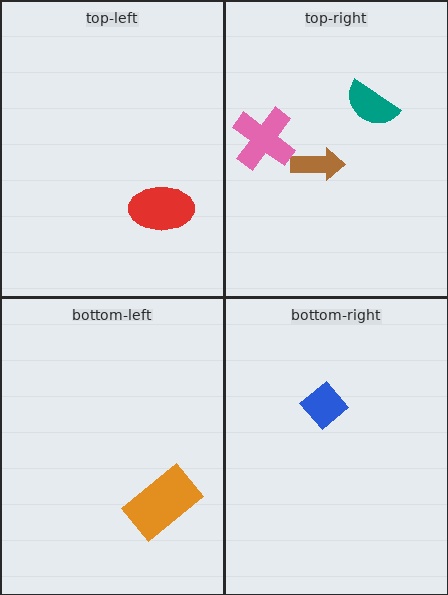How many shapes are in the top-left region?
1.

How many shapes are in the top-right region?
3.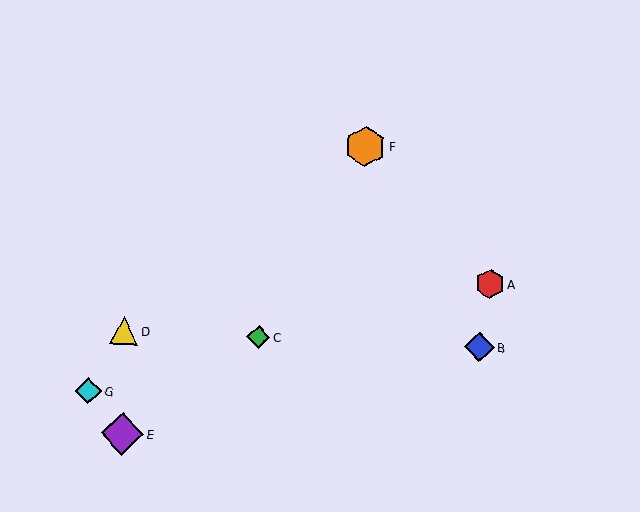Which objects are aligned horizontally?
Objects B, C, D are aligned horizontally.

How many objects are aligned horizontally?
3 objects (B, C, D) are aligned horizontally.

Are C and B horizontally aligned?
Yes, both are at y≈337.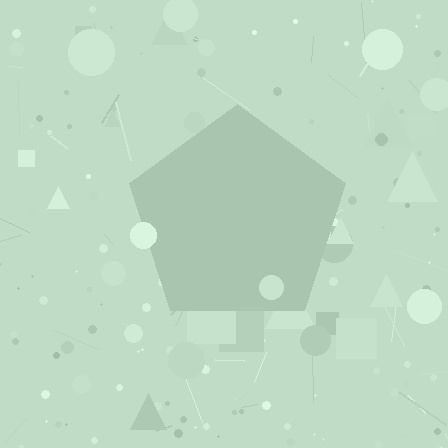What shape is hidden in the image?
A pentagon is hidden in the image.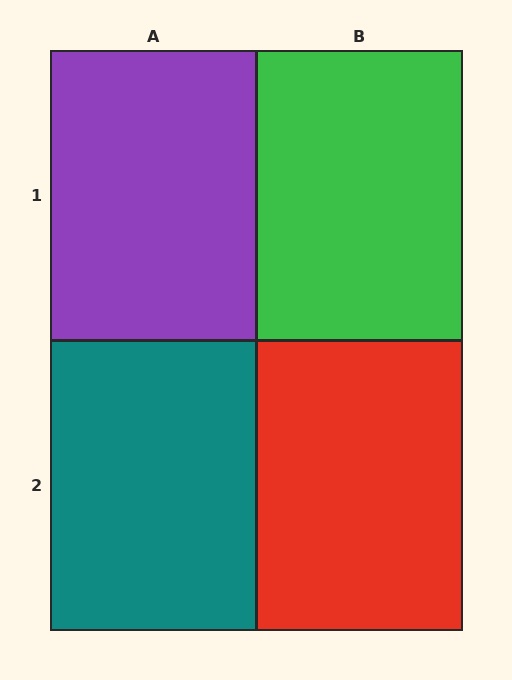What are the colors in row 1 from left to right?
Purple, green.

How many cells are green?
1 cell is green.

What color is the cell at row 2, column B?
Red.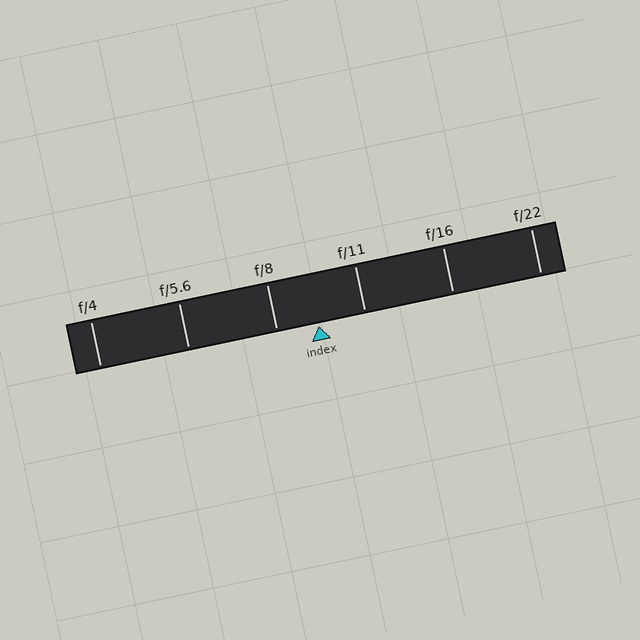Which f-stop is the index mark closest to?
The index mark is closest to f/8.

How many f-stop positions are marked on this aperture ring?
There are 6 f-stop positions marked.